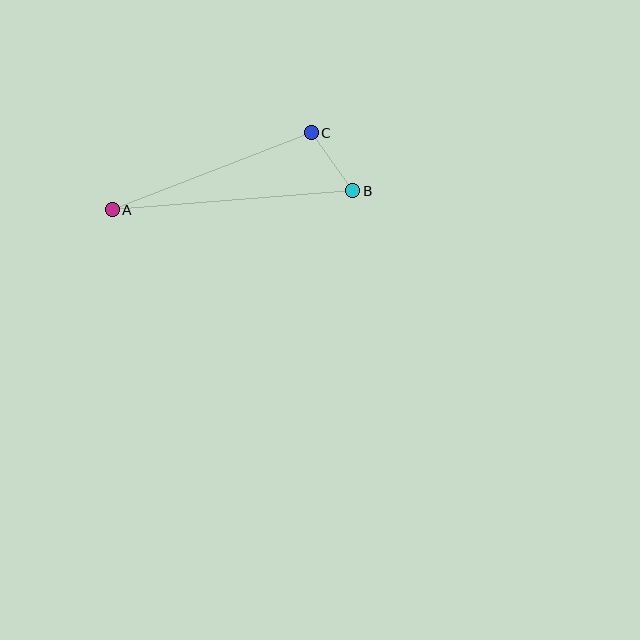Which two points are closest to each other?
Points B and C are closest to each other.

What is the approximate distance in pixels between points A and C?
The distance between A and C is approximately 214 pixels.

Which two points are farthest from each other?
Points A and B are farthest from each other.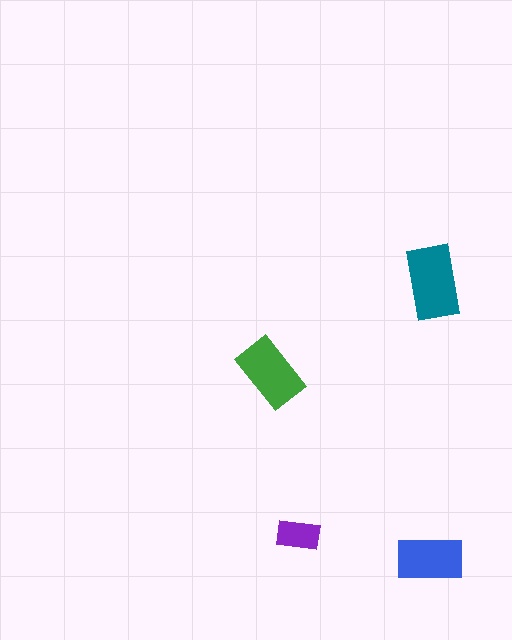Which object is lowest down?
The blue rectangle is bottommost.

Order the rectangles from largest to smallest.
the teal one, the green one, the blue one, the purple one.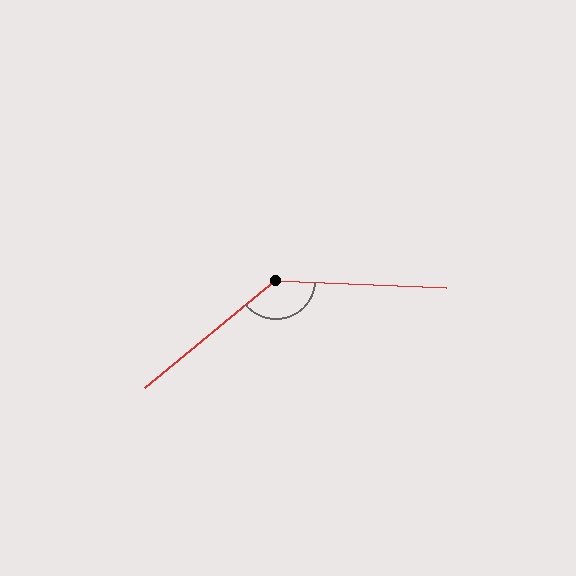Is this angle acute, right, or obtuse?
It is obtuse.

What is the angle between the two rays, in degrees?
Approximately 138 degrees.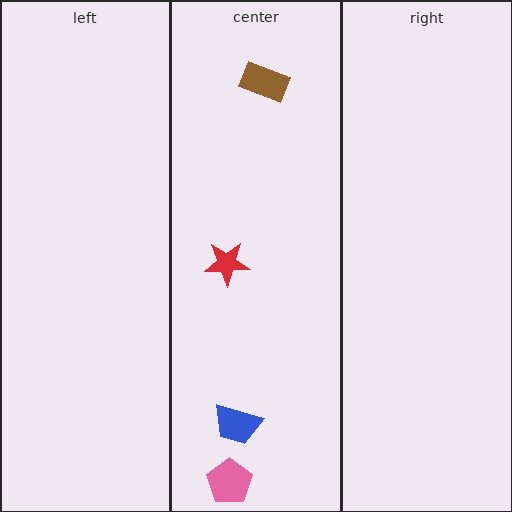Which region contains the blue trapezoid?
The center region.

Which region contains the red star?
The center region.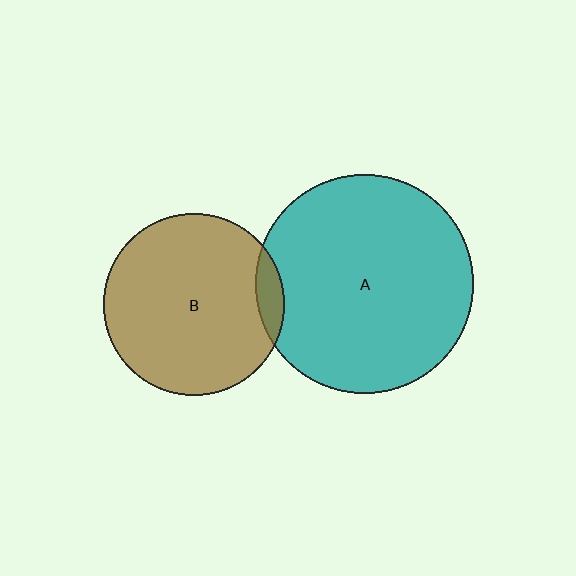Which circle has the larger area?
Circle A (teal).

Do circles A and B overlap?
Yes.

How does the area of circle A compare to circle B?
Approximately 1.5 times.